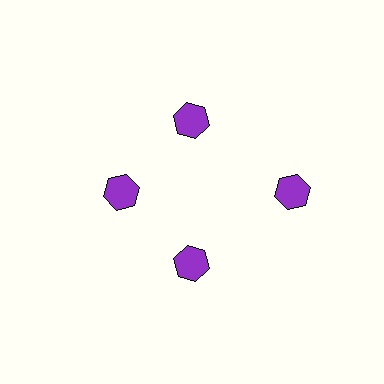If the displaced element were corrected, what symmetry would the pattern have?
It would have 4-fold rotational symmetry — the pattern would map onto itself every 90 degrees.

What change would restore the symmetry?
The symmetry would be restored by moving it inward, back onto the ring so that all 4 hexagons sit at equal angles and equal distance from the center.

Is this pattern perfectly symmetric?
No. The 4 purple hexagons are arranged in a ring, but one element near the 3 o'clock position is pushed outward from the center, breaking the 4-fold rotational symmetry.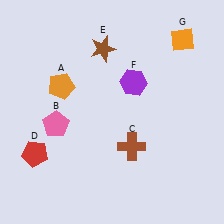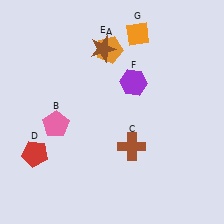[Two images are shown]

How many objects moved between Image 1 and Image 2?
2 objects moved between the two images.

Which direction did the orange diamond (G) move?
The orange diamond (G) moved left.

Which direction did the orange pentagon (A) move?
The orange pentagon (A) moved right.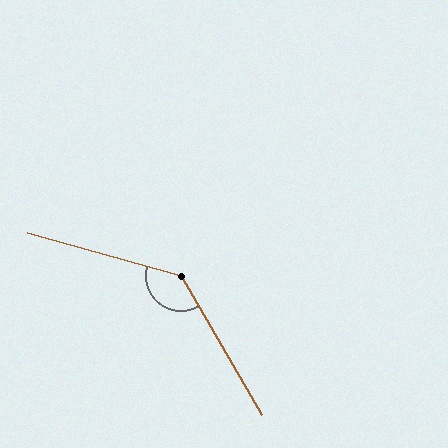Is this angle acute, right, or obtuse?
It is obtuse.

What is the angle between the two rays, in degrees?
Approximately 136 degrees.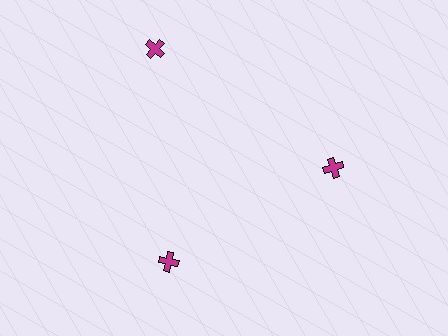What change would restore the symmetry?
The symmetry would be restored by moving it inward, back onto the ring so that all 3 crosses sit at equal angles and equal distance from the center.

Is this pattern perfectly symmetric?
No. The 3 magenta crosses are arranged in a ring, but one element near the 11 o'clock position is pushed outward from the center, breaking the 3-fold rotational symmetry.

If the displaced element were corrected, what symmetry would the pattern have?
It would have 3-fold rotational symmetry — the pattern would map onto itself every 120 degrees.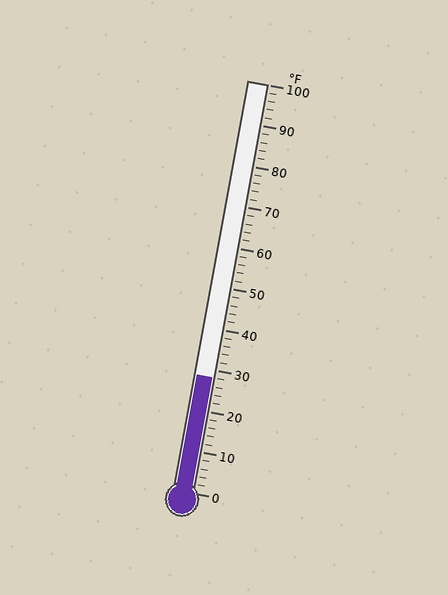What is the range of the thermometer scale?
The thermometer scale ranges from 0°F to 100°F.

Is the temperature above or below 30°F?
The temperature is below 30°F.